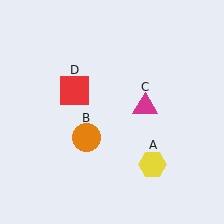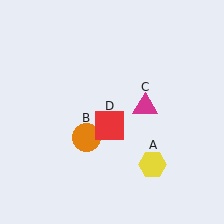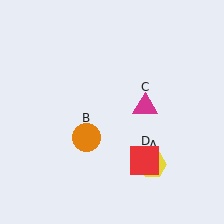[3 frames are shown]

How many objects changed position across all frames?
1 object changed position: red square (object D).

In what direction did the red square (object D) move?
The red square (object D) moved down and to the right.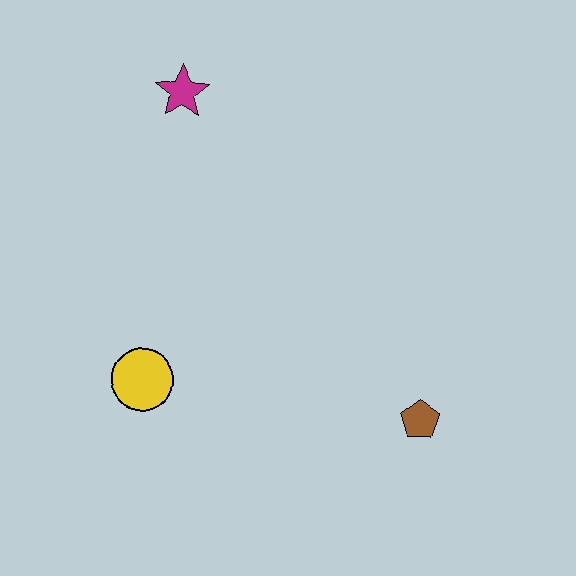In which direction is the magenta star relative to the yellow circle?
The magenta star is above the yellow circle.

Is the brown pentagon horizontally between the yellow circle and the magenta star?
No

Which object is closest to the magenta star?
The yellow circle is closest to the magenta star.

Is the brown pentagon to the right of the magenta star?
Yes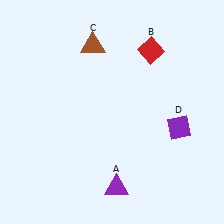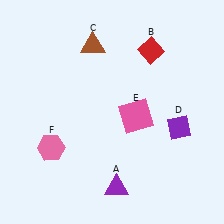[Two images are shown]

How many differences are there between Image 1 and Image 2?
There are 2 differences between the two images.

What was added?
A pink square (E), a pink hexagon (F) were added in Image 2.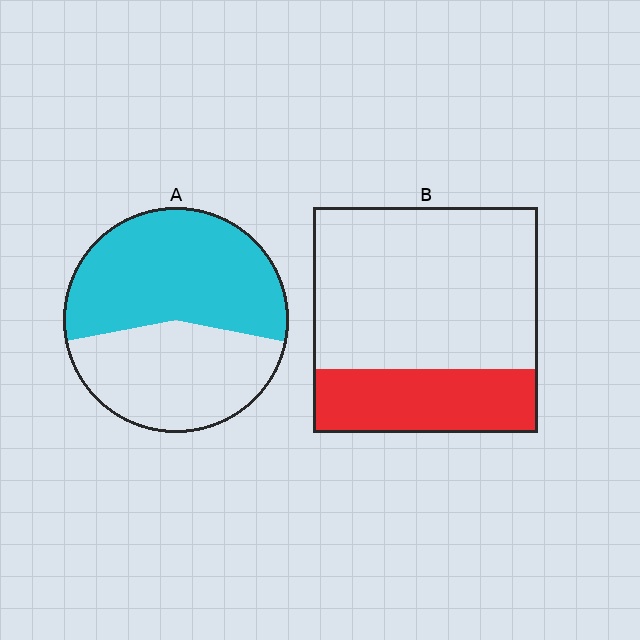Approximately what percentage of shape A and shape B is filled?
A is approximately 55% and B is approximately 30%.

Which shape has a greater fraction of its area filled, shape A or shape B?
Shape A.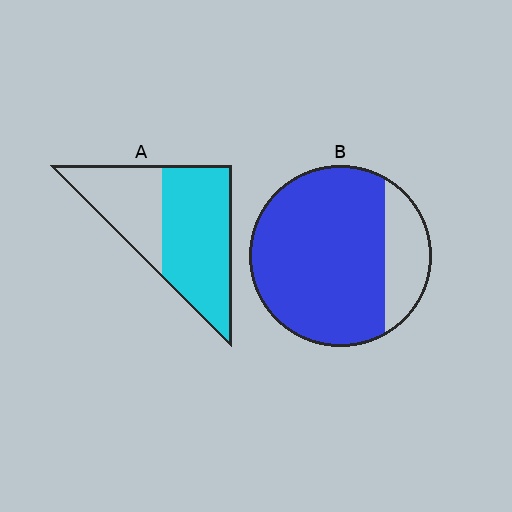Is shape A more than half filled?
Yes.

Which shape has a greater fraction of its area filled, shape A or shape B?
Shape B.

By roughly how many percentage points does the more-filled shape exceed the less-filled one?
By roughly 20 percentage points (B over A).